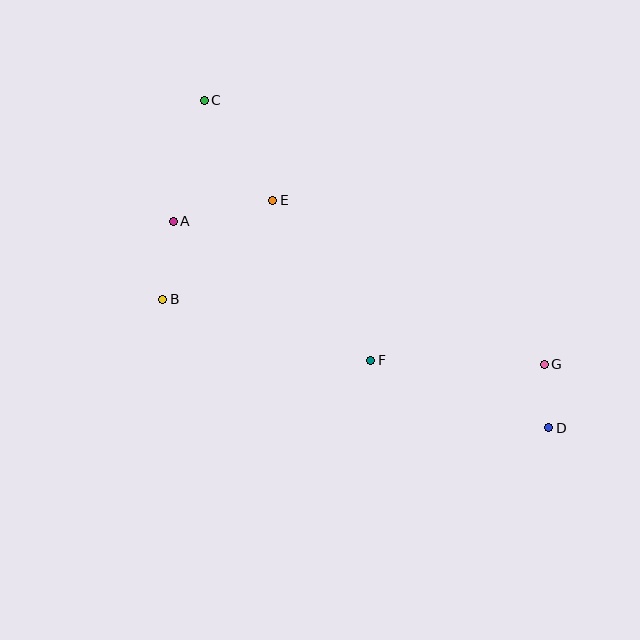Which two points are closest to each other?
Points D and G are closest to each other.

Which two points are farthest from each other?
Points C and D are farthest from each other.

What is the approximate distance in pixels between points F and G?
The distance between F and G is approximately 174 pixels.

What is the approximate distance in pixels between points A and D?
The distance between A and D is approximately 428 pixels.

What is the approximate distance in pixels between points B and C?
The distance between B and C is approximately 203 pixels.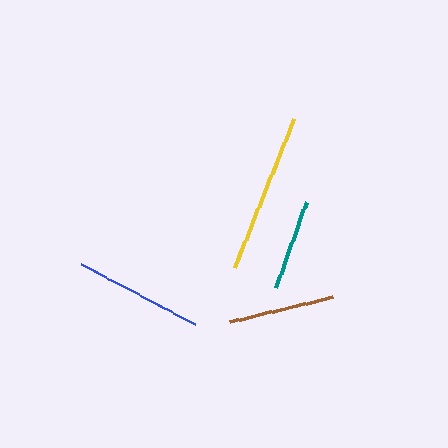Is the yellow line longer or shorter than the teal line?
The yellow line is longer than the teal line.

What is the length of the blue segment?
The blue segment is approximately 130 pixels long.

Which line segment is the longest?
The yellow line is the longest at approximately 160 pixels.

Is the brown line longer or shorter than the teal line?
The brown line is longer than the teal line.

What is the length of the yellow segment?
The yellow segment is approximately 160 pixels long.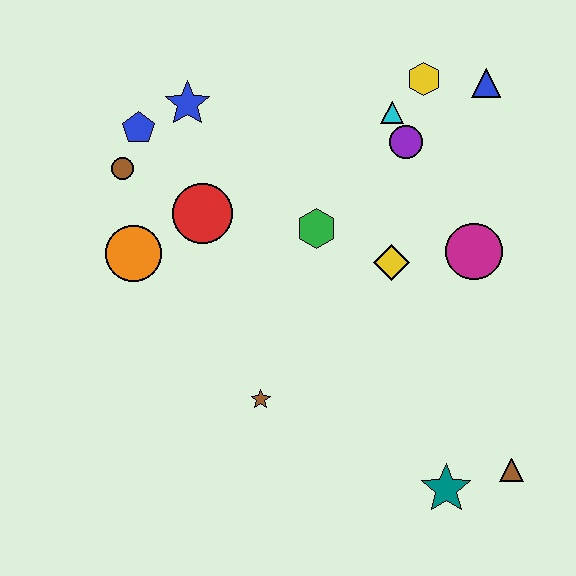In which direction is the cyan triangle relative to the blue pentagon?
The cyan triangle is to the right of the blue pentagon.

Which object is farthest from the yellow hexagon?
The teal star is farthest from the yellow hexagon.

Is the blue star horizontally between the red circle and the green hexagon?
No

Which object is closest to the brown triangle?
The teal star is closest to the brown triangle.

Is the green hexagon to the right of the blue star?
Yes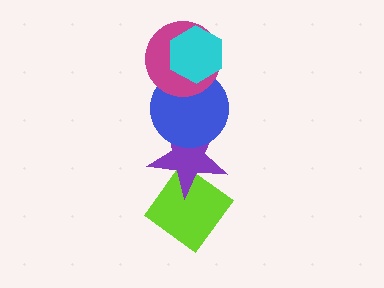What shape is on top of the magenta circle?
The cyan hexagon is on top of the magenta circle.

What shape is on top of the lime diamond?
The purple star is on top of the lime diamond.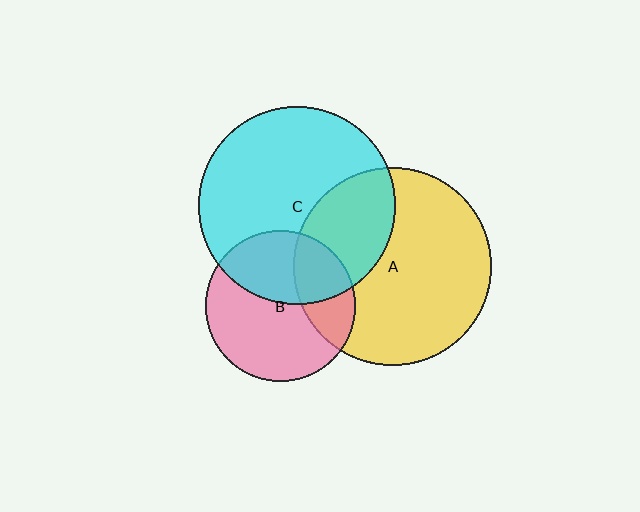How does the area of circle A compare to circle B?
Approximately 1.7 times.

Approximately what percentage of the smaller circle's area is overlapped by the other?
Approximately 25%.